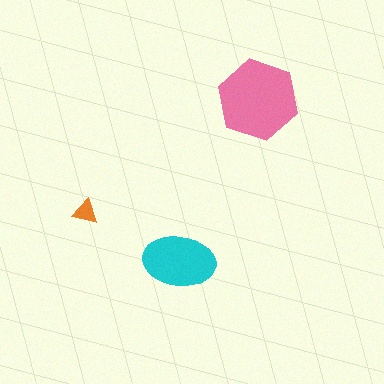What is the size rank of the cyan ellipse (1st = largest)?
2nd.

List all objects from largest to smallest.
The pink hexagon, the cyan ellipse, the orange triangle.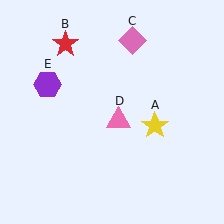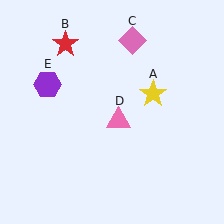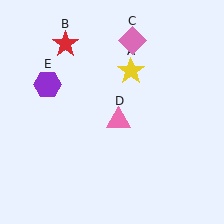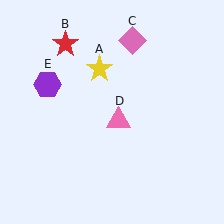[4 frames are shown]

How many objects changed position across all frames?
1 object changed position: yellow star (object A).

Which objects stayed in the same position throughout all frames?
Red star (object B) and pink diamond (object C) and pink triangle (object D) and purple hexagon (object E) remained stationary.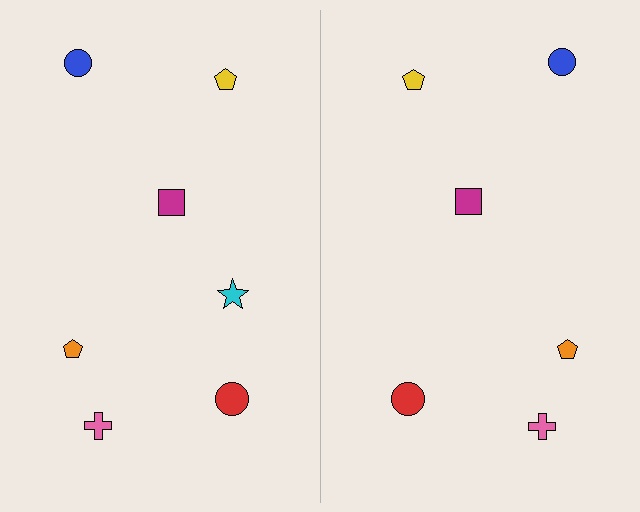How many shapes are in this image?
There are 13 shapes in this image.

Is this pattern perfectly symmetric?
No, the pattern is not perfectly symmetric. A cyan star is missing from the right side.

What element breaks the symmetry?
A cyan star is missing from the right side.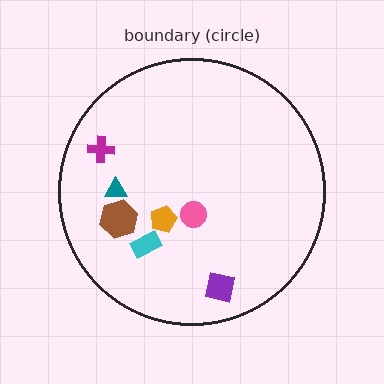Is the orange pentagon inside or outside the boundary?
Inside.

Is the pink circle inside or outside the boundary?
Inside.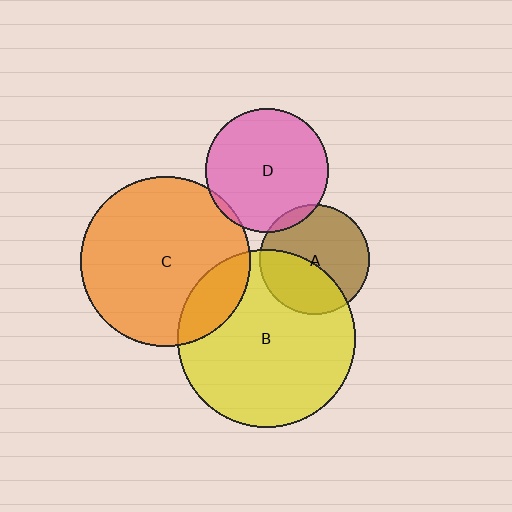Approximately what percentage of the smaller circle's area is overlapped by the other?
Approximately 15%.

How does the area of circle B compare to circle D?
Approximately 2.1 times.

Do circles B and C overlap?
Yes.